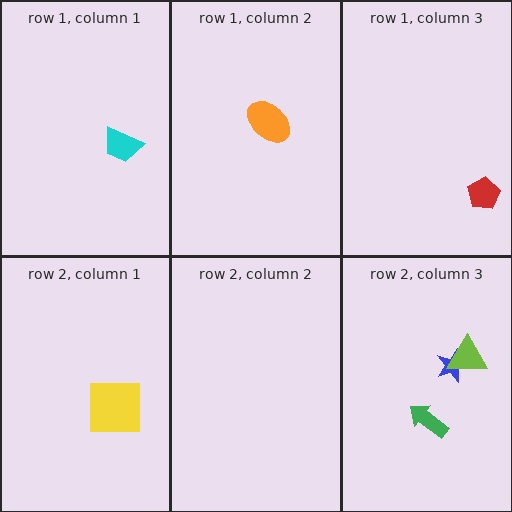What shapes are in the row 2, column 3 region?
The blue star, the lime triangle, the green arrow.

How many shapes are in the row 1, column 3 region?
1.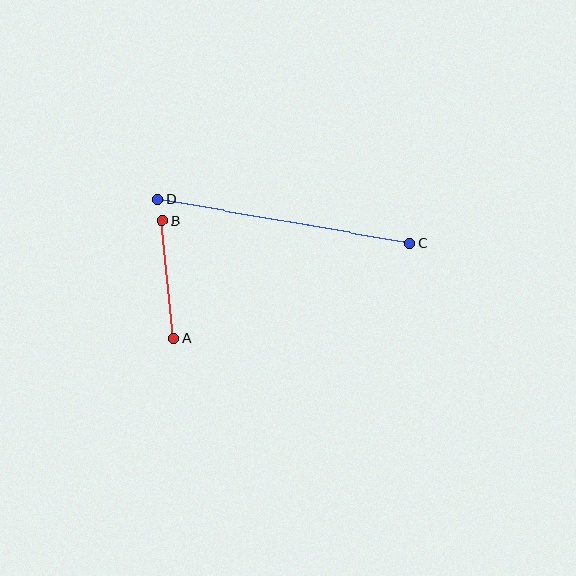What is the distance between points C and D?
The distance is approximately 257 pixels.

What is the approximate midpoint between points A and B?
The midpoint is at approximately (168, 280) pixels.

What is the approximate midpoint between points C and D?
The midpoint is at approximately (284, 221) pixels.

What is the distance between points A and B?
The distance is approximately 118 pixels.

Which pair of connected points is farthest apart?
Points C and D are farthest apart.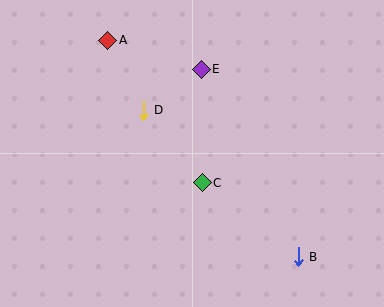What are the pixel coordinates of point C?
Point C is at (202, 183).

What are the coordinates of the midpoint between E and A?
The midpoint between E and A is at (155, 55).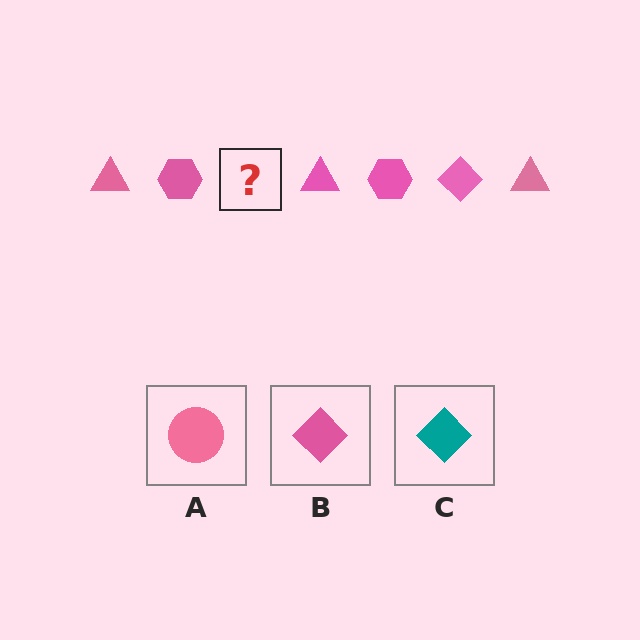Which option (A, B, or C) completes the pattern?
B.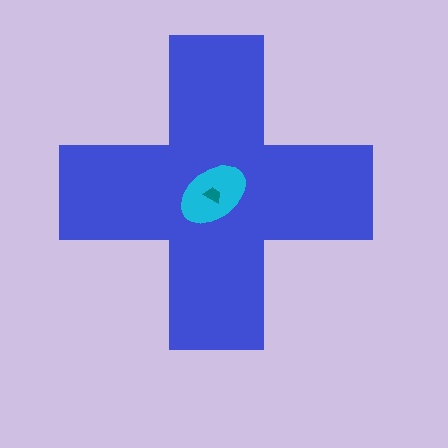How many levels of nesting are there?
3.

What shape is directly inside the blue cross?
The cyan ellipse.